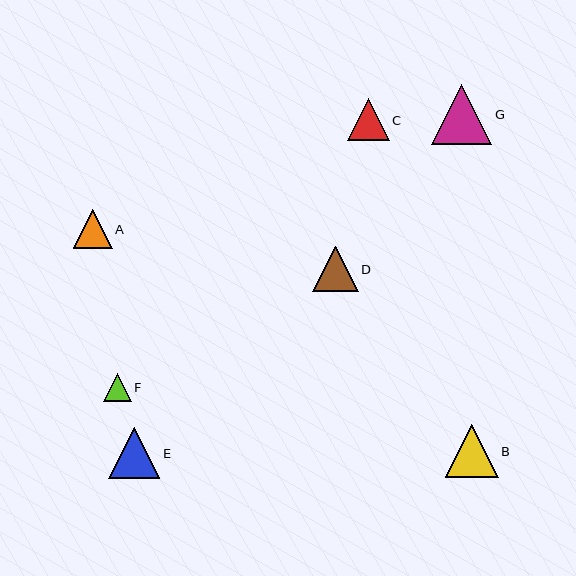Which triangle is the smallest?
Triangle F is the smallest with a size of approximately 28 pixels.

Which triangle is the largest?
Triangle G is the largest with a size of approximately 60 pixels.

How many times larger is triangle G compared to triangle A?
Triangle G is approximately 1.5 times the size of triangle A.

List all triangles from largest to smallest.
From largest to smallest: G, B, E, D, C, A, F.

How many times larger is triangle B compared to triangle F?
Triangle B is approximately 1.9 times the size of triangle F.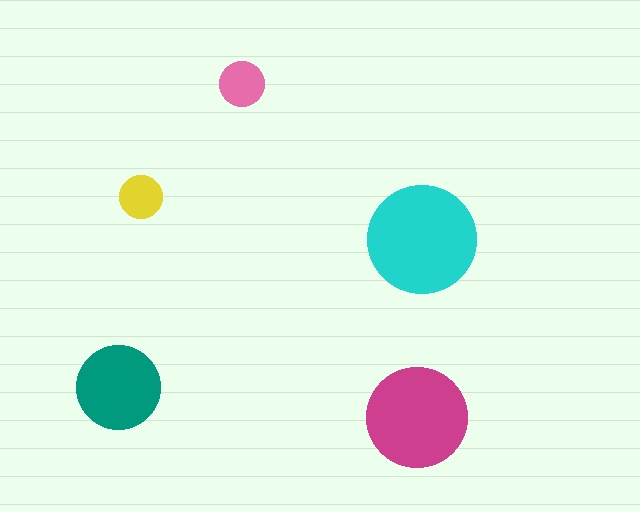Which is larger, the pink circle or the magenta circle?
The magenta one.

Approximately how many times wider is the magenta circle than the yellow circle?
About 2.5 times wider.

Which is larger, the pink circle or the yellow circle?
The pink one.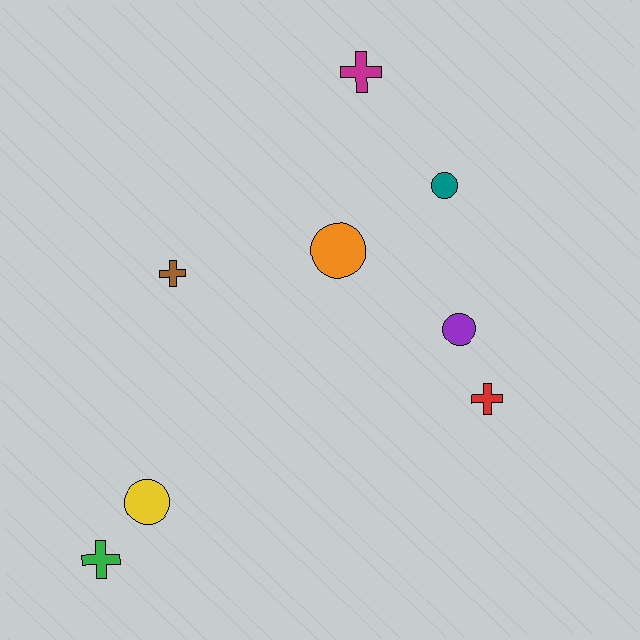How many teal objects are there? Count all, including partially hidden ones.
There is 1 teal object.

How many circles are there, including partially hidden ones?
There are 4 circles.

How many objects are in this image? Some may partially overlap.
There are 8 objects.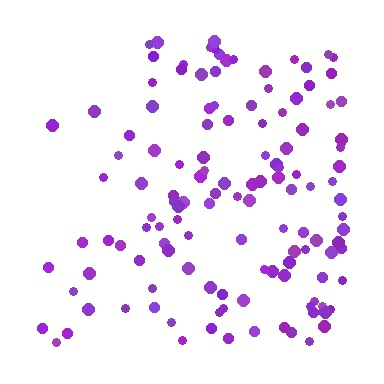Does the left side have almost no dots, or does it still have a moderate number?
Still a moderate number, just noticeably fewer than the right.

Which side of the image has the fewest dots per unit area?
The left.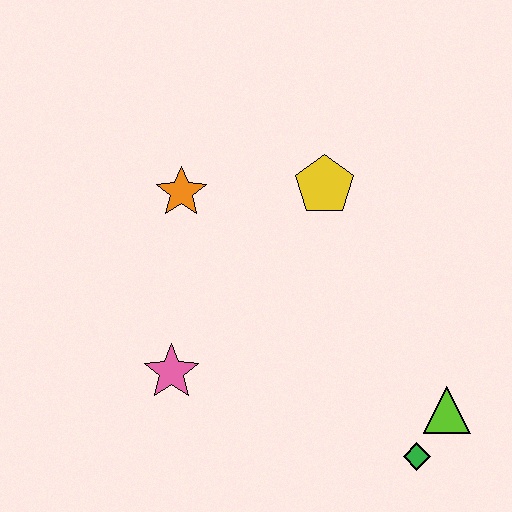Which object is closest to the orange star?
The yellow pentagon is closest to the orange star.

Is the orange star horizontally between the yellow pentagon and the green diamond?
No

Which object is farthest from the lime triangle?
The orange star is farthest from the lime triangle.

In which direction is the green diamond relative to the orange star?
The green diamond is below the orange star.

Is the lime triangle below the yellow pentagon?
Yes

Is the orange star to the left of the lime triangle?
Yes